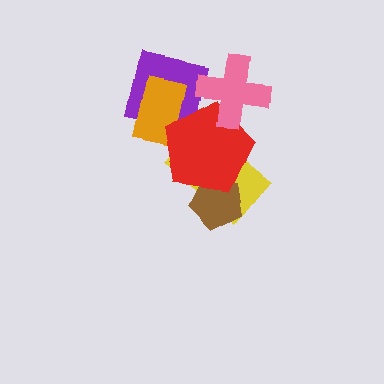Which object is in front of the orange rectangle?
The red pentagon is in front of the orange rectangle.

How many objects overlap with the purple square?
2 objects overlap with the purple square.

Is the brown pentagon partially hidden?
Yes, it is partially covered by another shape.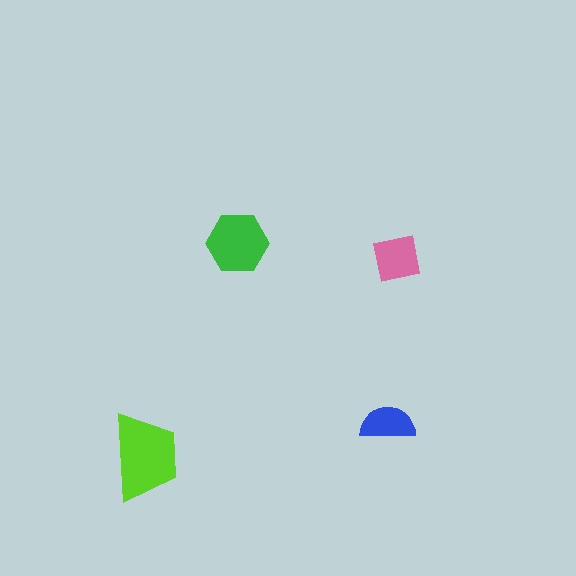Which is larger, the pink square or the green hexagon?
The green hexagon.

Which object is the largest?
The lime trapezoid.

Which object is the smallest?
The blue semicircle.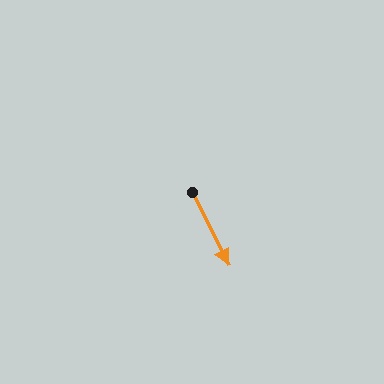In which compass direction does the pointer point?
Southeast.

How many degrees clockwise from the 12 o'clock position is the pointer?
Approximately 153 degrees.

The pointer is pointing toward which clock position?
Roughly 5 o'clock.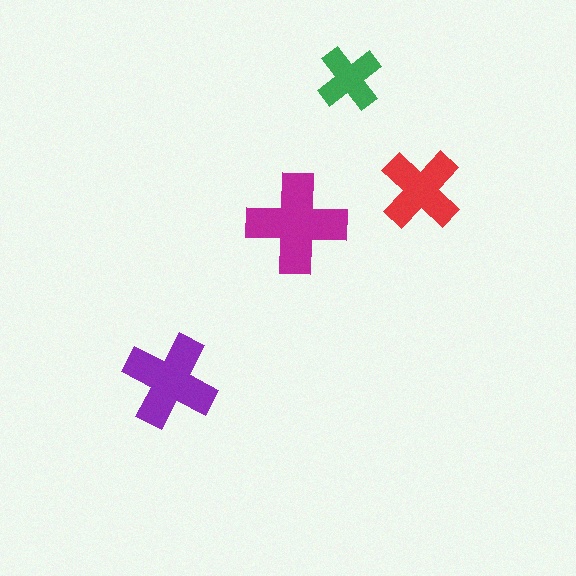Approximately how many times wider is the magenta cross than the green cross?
About 1.5 times wider.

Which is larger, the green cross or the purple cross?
The purple one.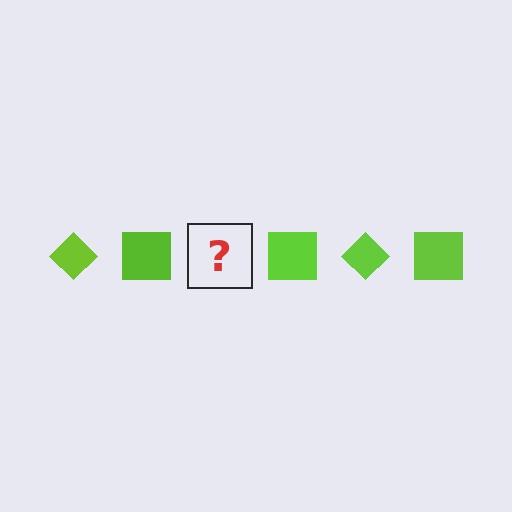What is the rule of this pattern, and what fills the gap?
The rule is that the pattern cycles through diamond, square shapes in lime. The gap should be filled with a lime diamond.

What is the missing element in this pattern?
The missing element is a lime diamond.